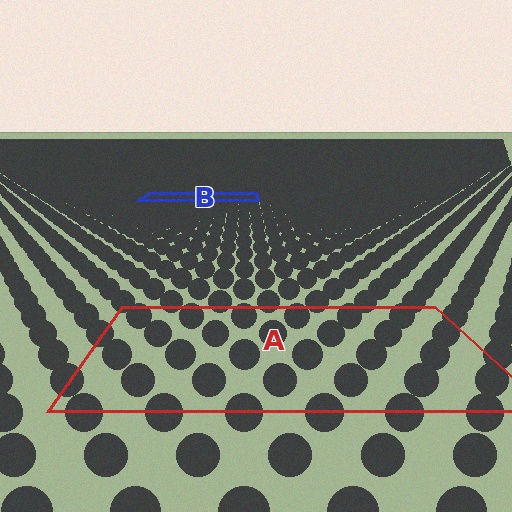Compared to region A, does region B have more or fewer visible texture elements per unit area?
Region B has more texture elements per unit area — they are packed more densely because it is farther away.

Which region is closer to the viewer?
Region A is closer. The texture elements there are larger and more spread out.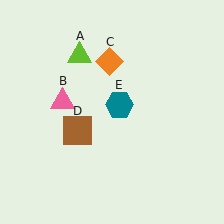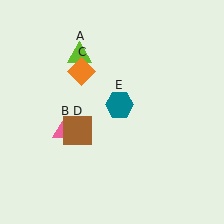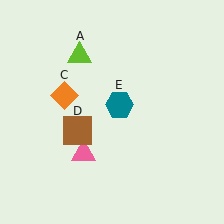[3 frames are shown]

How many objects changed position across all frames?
2 objects changed position: pink triangle (object B), orange diamond (object C).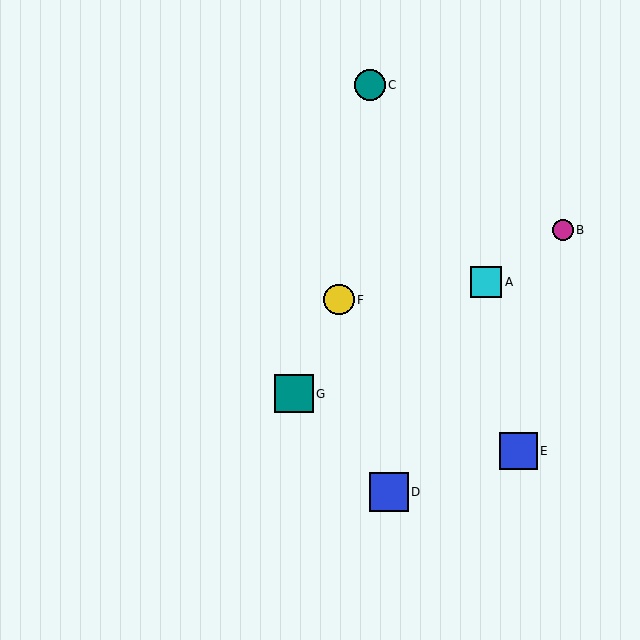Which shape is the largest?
The blue square (labeled D) is the largest.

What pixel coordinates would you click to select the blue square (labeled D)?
Click at (389, 492) to select the blue square D.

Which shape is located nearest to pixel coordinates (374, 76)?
The teal circle (labeled C) at (370, 85) is nearest to that location.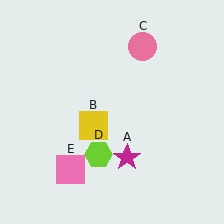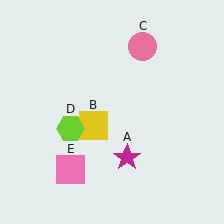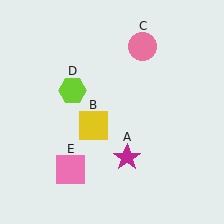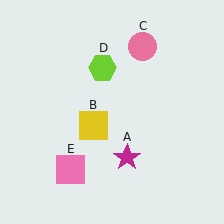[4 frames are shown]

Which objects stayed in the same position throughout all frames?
Magenta star (object A) and yellow square (object B) and pink circle (object C) and pink square (object E) remained stationary.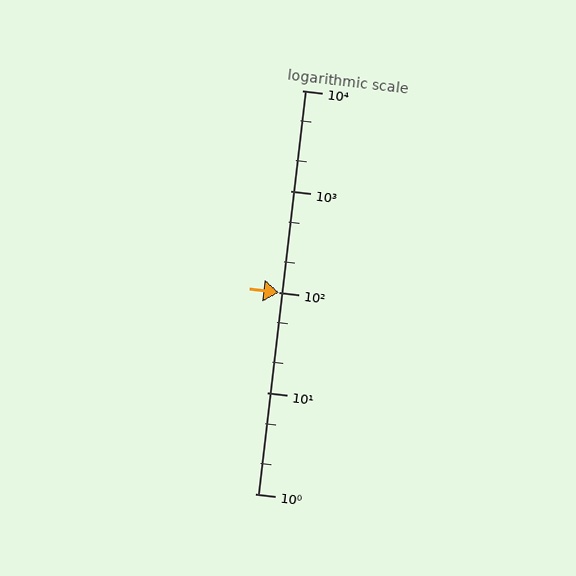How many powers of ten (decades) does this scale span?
The scale spans 4 decades, from 1 to 10000.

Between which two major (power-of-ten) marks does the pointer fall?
The pointer is between 100 and 1000.